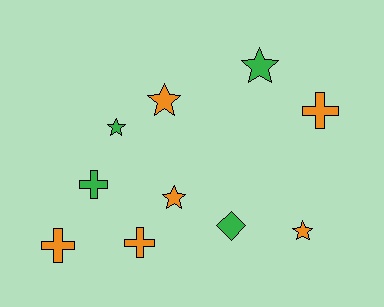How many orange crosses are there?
There are 3 orange crosses.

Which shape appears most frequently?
Star, with 5 objects.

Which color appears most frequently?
Orange, with 6 objects.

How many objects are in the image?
There are 10 objects.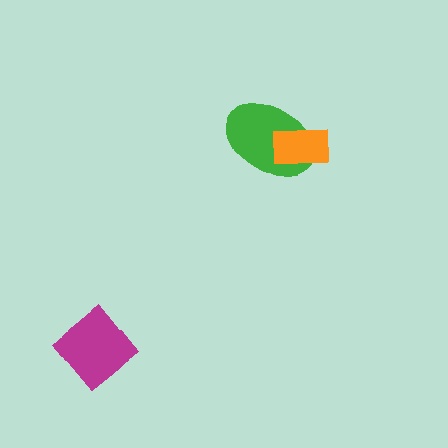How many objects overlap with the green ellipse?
1 object overlaps with the green ellipse.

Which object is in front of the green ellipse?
The orange rectangle is in front of the green ellipse.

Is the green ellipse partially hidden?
Yes, it is partially covered by another shape.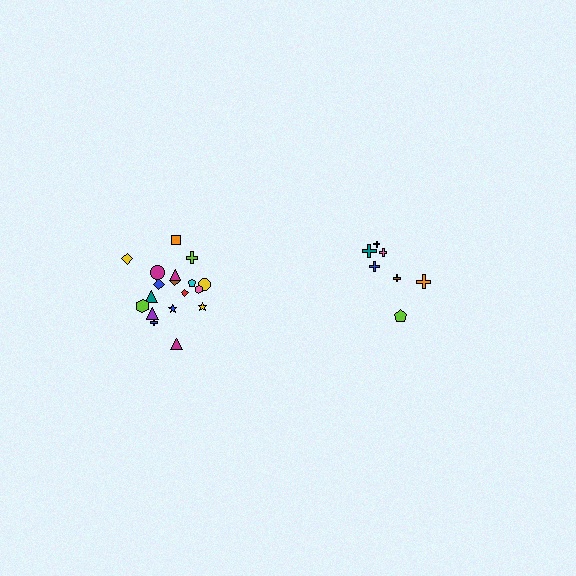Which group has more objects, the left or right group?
The left group.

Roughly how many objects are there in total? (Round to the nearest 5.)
Roughly 25 objects in total.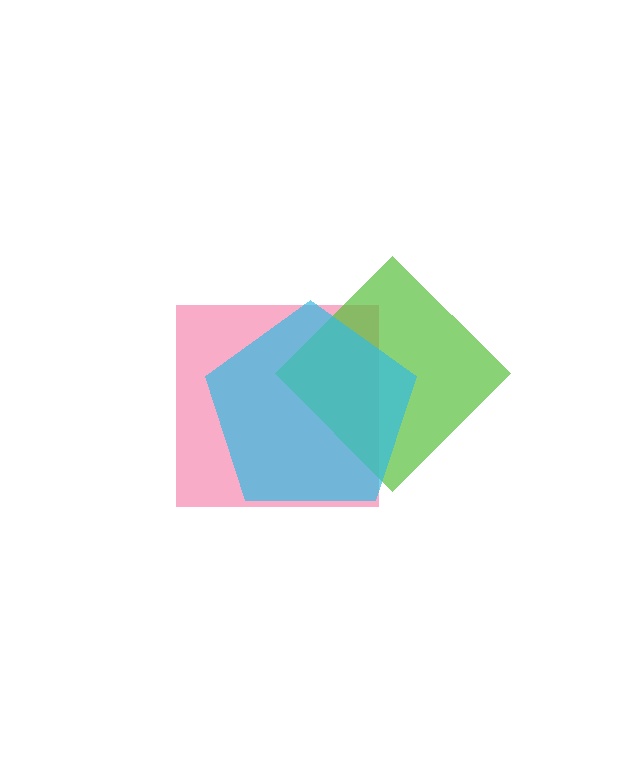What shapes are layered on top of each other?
The layered shapes are: a pink square, a lime diamond, a cyan pentagon.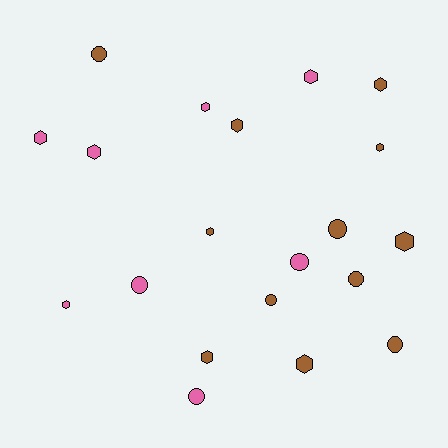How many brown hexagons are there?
There are 7 brown hexagons.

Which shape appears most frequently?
Hexagon, with 12 objects.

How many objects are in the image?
There are 20 objects.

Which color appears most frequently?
Brown, with 12 objects.